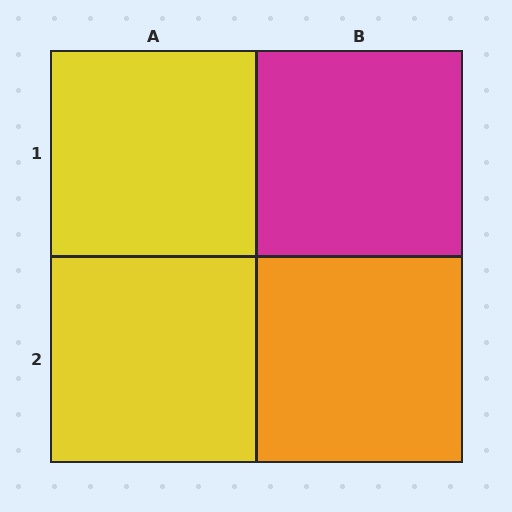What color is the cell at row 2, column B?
Orange.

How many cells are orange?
1 cell is orange.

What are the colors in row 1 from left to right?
Yellow, magenta.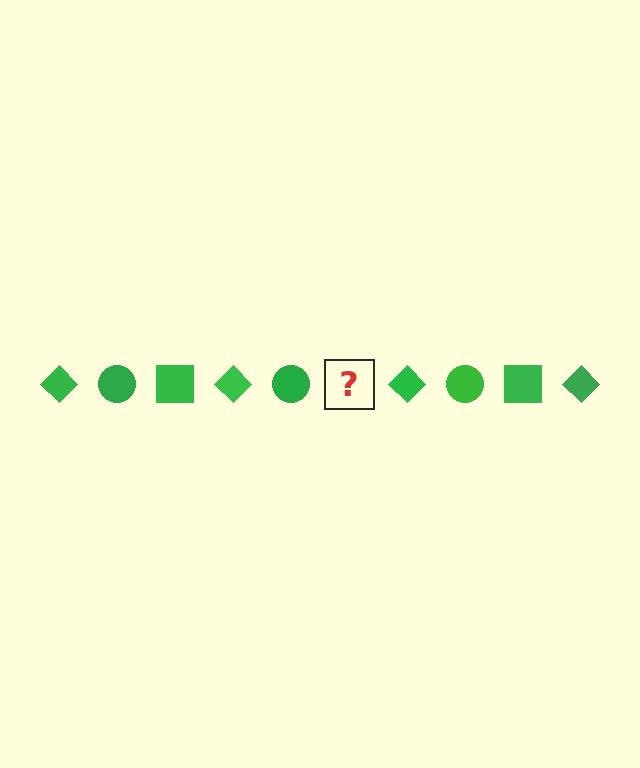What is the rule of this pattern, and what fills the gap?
The rule is that the pattern cycles through diamond, circle, square shapes in green. The gap should be filled with a green square.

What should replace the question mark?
The question mark should be replaced with a green square.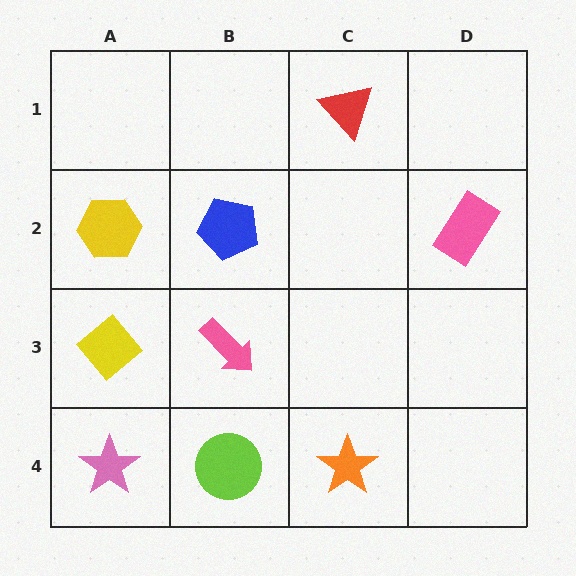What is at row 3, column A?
A yellow diamond.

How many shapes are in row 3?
2 shapes.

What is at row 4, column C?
An orange star.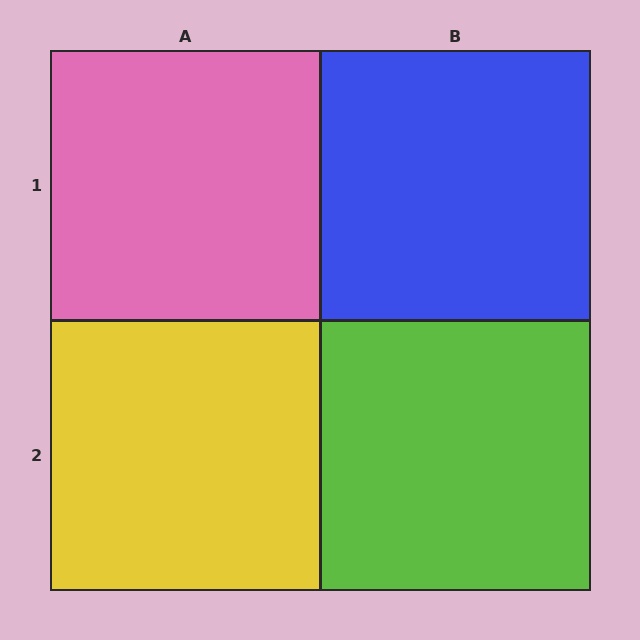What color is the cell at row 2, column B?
Lime.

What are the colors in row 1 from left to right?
Pink, blue.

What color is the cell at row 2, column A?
Yellow.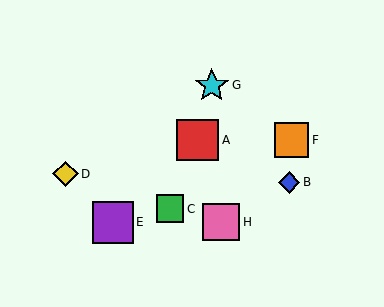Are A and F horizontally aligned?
Yes, both are at y≈140.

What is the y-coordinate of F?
Object F is at y≈140.